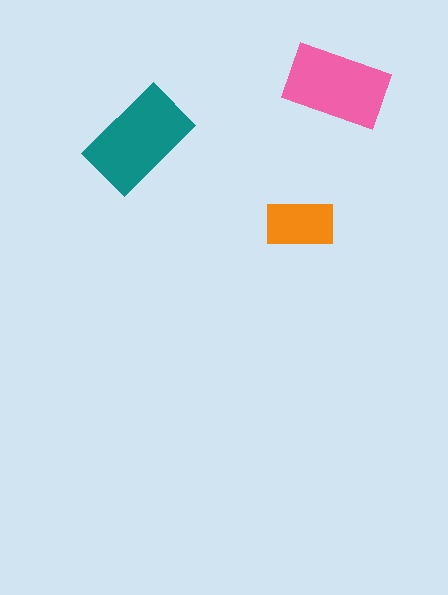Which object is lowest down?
The orange rectangle is bottommost.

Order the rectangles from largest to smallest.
the teal one, the pink one, the orange one.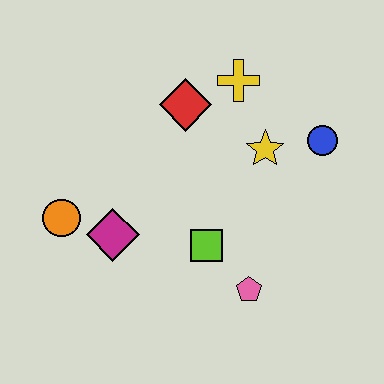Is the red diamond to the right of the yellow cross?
No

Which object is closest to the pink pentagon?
The lime square is closest to the pink pentagon.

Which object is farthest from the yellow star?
The orange circle is farthest from the yellow star.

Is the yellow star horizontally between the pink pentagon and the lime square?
No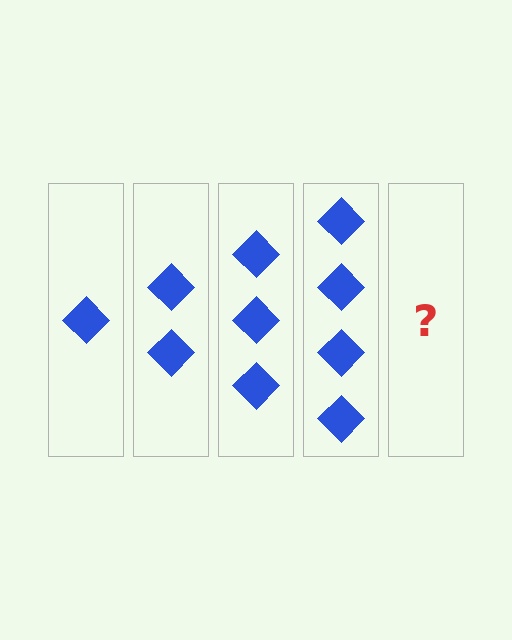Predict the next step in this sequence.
The next step is 5 diamonds.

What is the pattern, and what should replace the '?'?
The pattern is that each step adds one more diamond. The '?' should be 5 diamonds.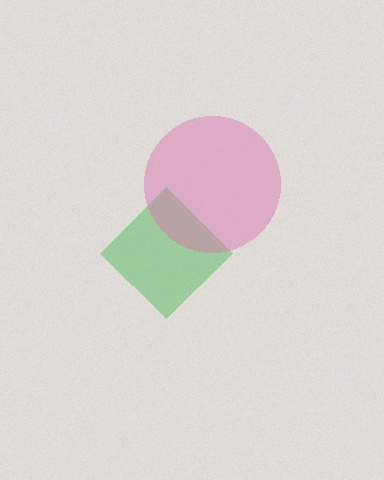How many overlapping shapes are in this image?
There are 2 overlapping shapes in the image.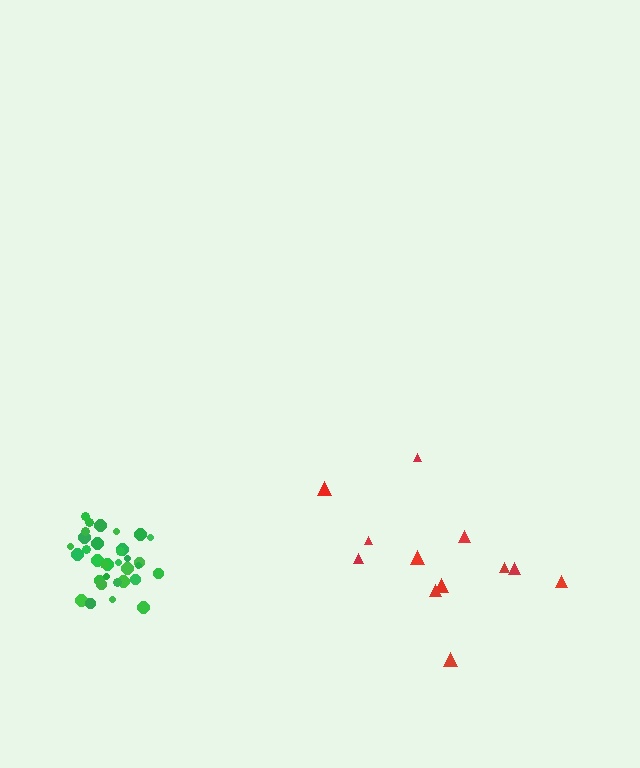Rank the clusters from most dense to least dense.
green, red.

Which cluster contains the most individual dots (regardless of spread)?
Green (33).